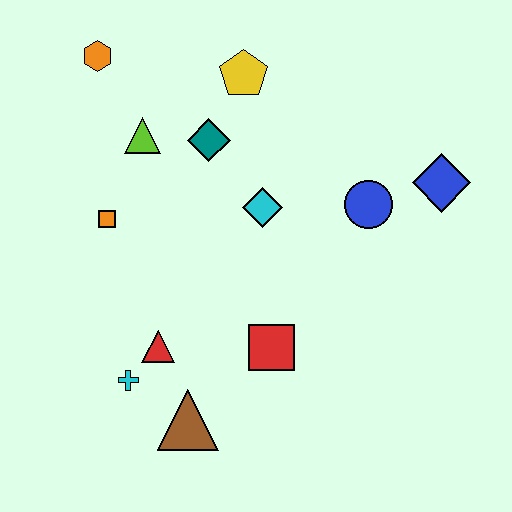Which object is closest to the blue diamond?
The blue circle is closest to the blue diamond.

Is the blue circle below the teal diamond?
Yes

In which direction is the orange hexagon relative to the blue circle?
The orange hexagon is to the left of the blue circle.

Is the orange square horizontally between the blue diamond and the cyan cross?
No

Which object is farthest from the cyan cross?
The blue diamond is farthest from the cyan cross.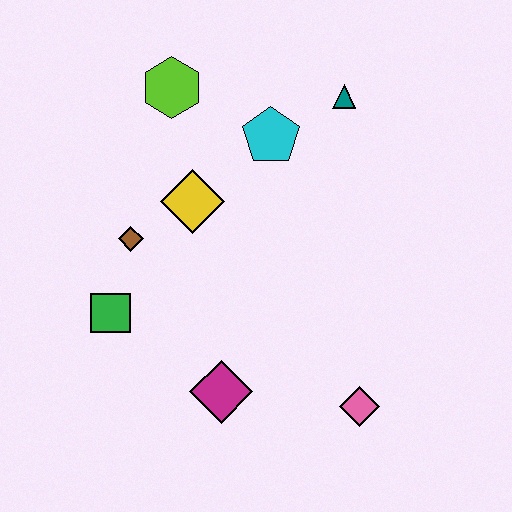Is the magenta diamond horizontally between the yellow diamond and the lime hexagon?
No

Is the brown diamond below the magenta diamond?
No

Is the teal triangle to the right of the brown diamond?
Yes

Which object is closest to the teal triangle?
The cyan pentagon is closest to the teal triangle.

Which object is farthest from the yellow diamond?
The pink diamond is farthest from the yellow diamond.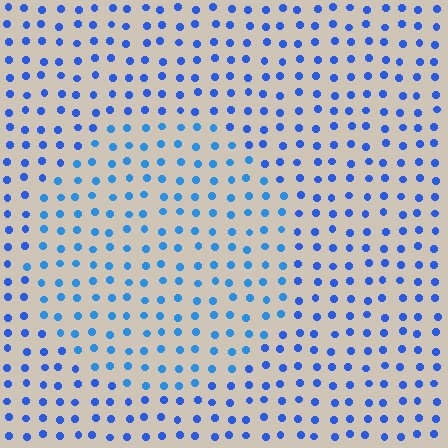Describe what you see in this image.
The image is filled with small blue elements in a uniform arrangement. A circle-shaped region is visible where the elements are tinted to a slightly different hue, forming a subtle color boundary.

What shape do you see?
I see a circle.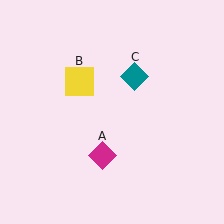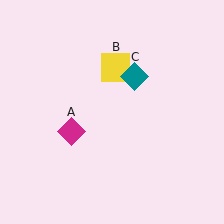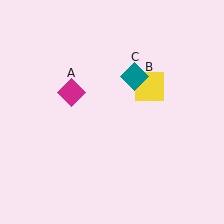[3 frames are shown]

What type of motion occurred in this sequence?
The magenta diamond (object A), yellow square (object B) rotated clockwise around the center of the scene.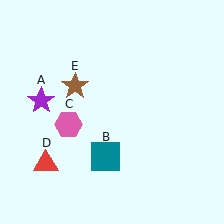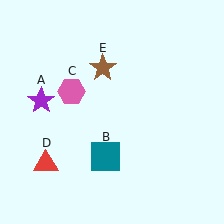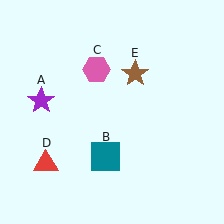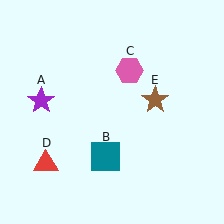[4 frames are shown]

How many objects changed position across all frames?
2 objects changed position: pink hexagon (object C), brown star (object E).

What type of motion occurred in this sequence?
The pink hexagon (object C), brown star (object E) rotated clockwise around the center of the scene.